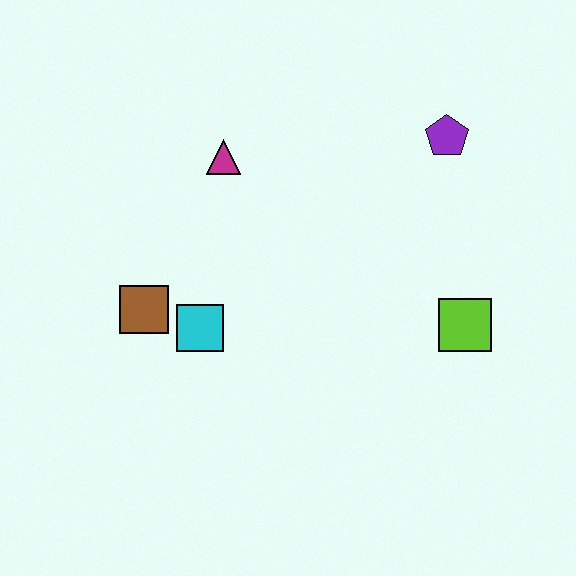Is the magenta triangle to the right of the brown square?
Yes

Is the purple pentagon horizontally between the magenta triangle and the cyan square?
No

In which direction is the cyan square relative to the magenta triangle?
The cyan square is below the magenta triangle.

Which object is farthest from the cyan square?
The purple pentagon is farthest from the cyan square.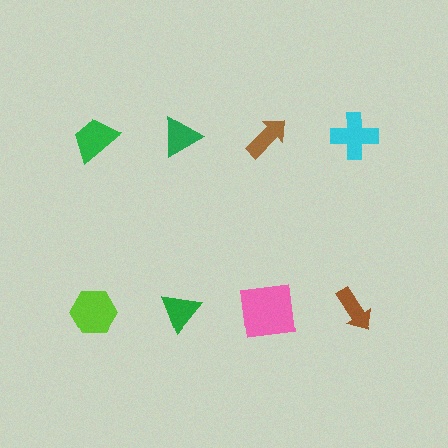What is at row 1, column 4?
A cyan cross.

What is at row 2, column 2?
A green triangle.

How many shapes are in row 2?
4 shapes.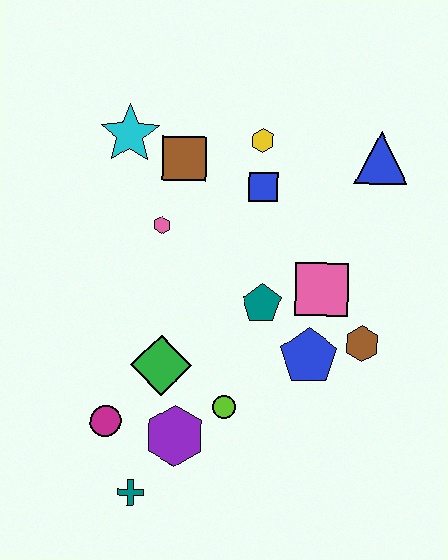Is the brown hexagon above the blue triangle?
No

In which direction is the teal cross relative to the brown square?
The teal cross is below the brown square.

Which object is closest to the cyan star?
The brown square is closest to the cyan star.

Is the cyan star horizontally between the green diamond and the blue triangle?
No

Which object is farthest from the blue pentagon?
The cyan star is farthest from the blue pentagon.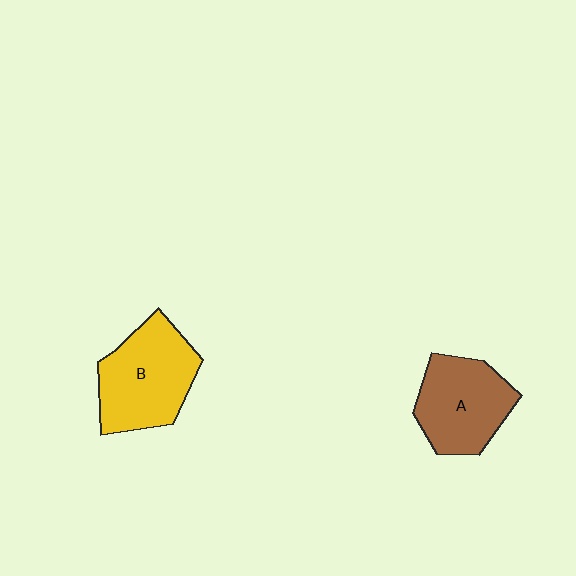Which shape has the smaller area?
Shape A (brown).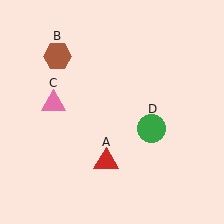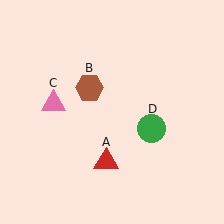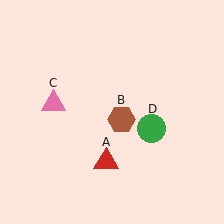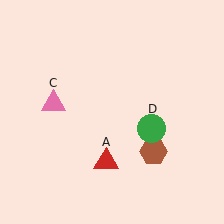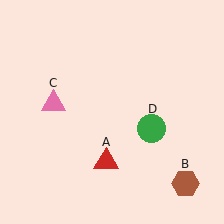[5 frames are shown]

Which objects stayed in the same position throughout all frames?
Red triangle (object A) and pink triangle (object C) and green circle (object D) remained stationary.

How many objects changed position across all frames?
1 object changed position: brown hexagon (object B).